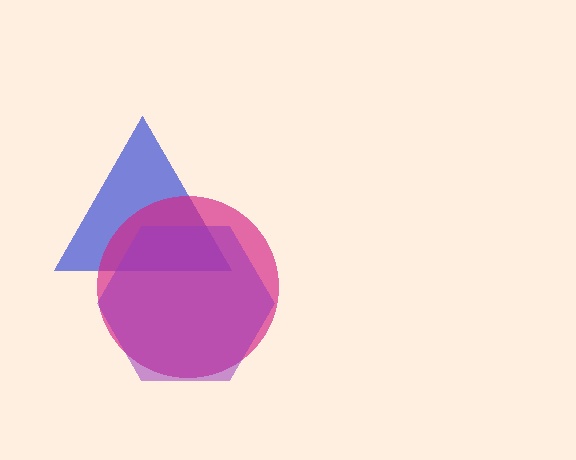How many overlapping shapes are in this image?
There are 3 overlapping shapes in the image.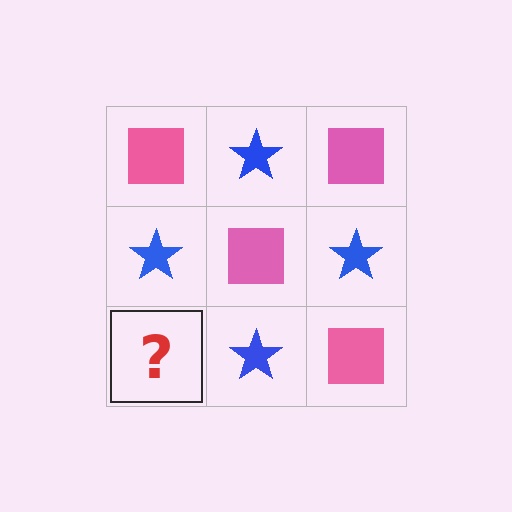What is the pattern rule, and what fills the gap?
The rule is that it alternates pink square and blue star in a checkerboard pattern. The gap should be filled with a pink square.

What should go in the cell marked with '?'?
The missing cell should contain a pink square.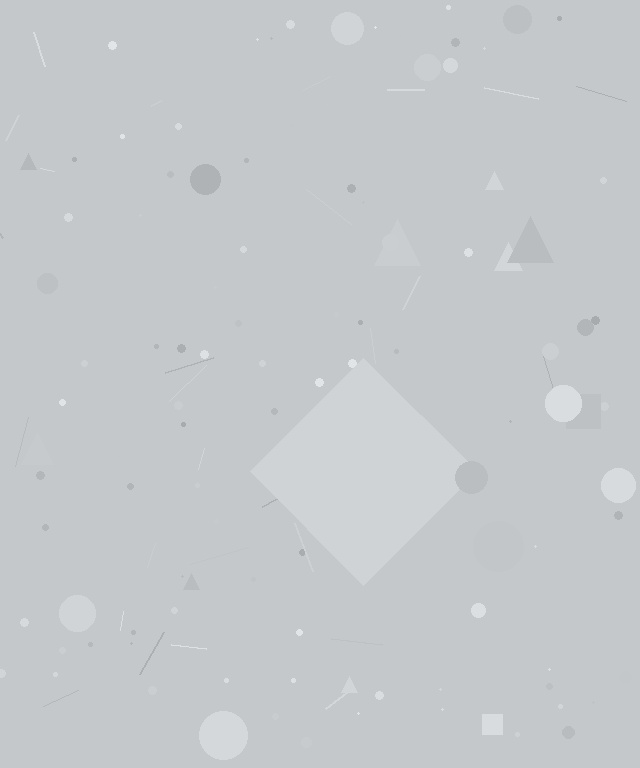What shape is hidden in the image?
A diamond is hidden in the image.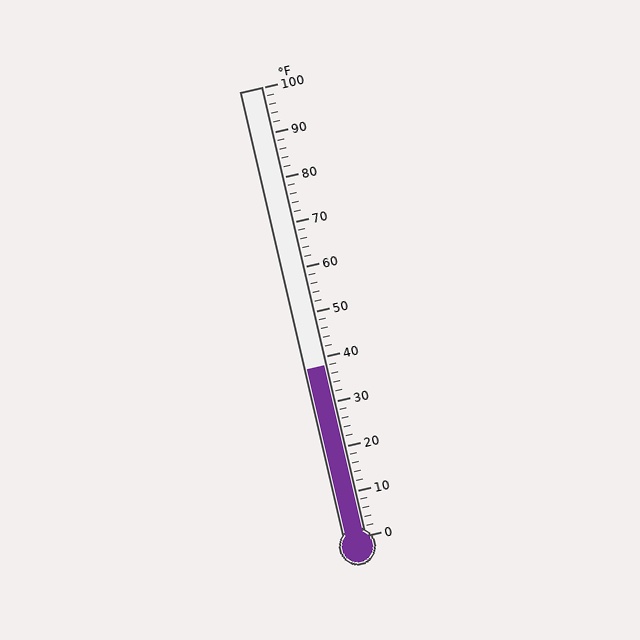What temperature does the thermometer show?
The thermometer shows approximately 38°F.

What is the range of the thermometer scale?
The thermometer scale ranges from 0°F to 100°F.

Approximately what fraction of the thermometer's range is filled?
The thermometer is filled to approximately 40% of its range.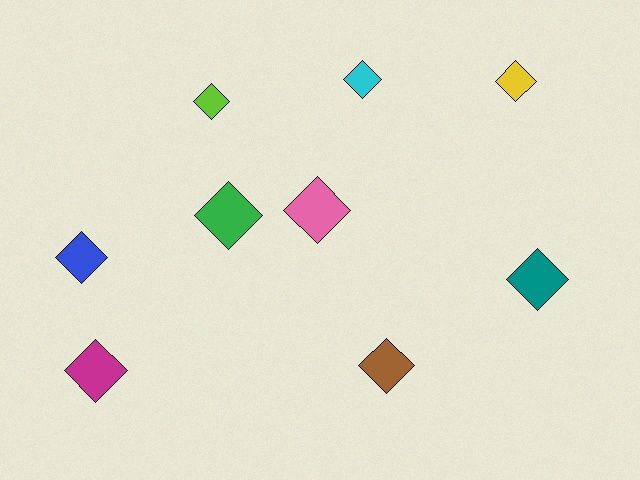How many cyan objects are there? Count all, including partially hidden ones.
There is 1 cyan object.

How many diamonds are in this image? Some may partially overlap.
There are 9 diamonds.